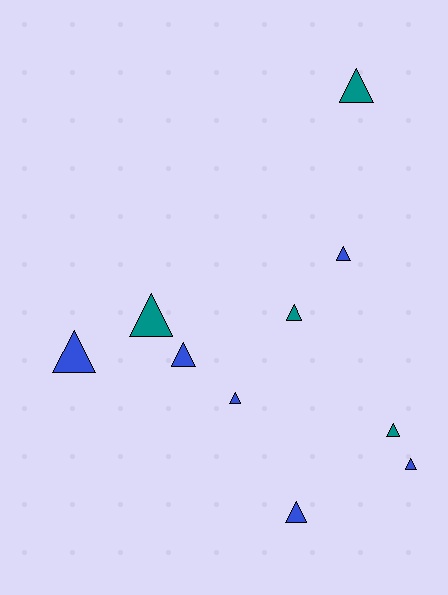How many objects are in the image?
There are 10 objects.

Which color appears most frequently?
Blue, with 6 objects.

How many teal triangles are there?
There are 4 teal triangles.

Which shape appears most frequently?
Triangle, with 10 objects.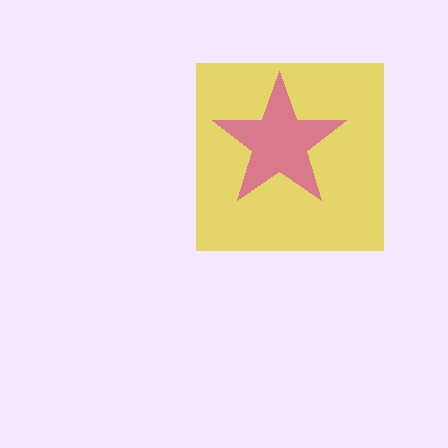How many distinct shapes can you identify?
There are 2 distinct shapes: a yellow square, a magenta star.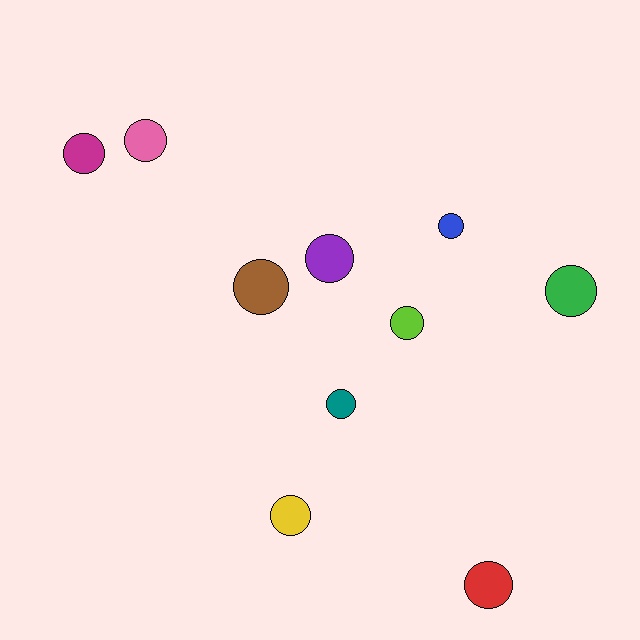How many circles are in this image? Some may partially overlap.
There are 10 circles.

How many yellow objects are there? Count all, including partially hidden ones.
There is 1 yellow object.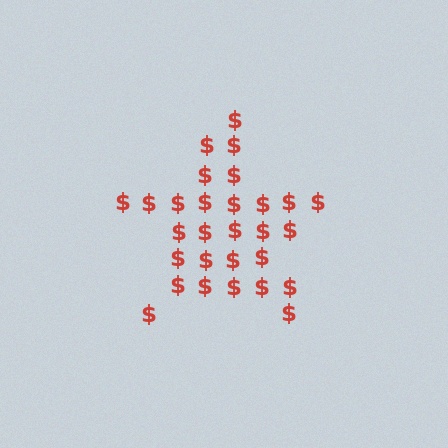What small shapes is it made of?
It is made of small dollar signs.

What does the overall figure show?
The overall figure shows a star.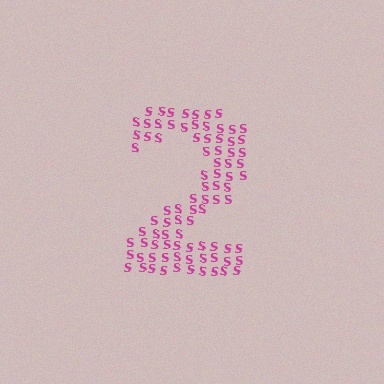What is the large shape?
The large shape is the digit 2.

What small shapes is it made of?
It is made of small letter S's.